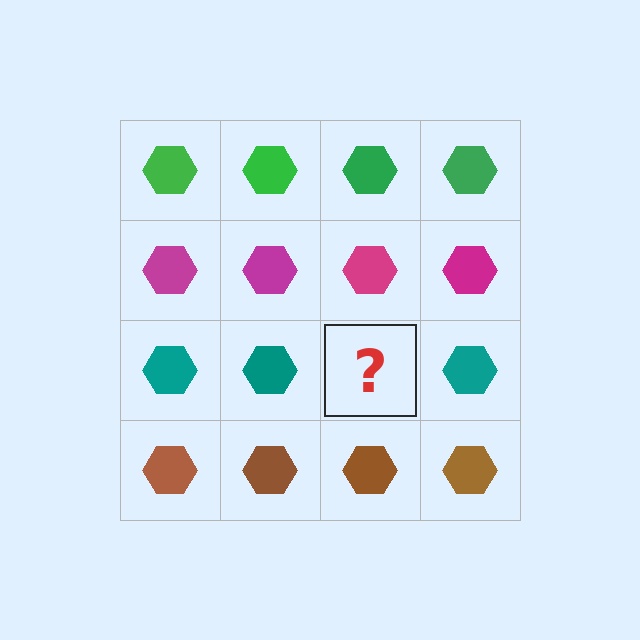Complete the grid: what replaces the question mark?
The question mark should be replaced with a teal hexagon.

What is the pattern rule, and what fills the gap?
The rule is that each row has a consistent color. The gap should be filled with a teal hexagon.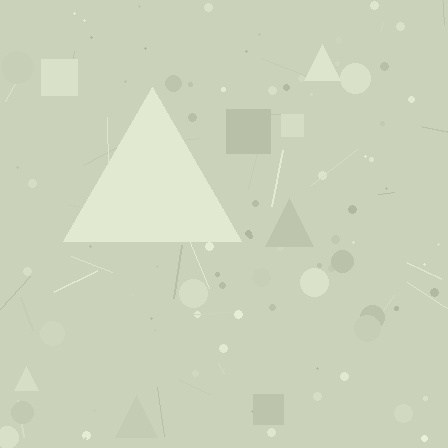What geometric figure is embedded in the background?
A triangle is embedded in the background.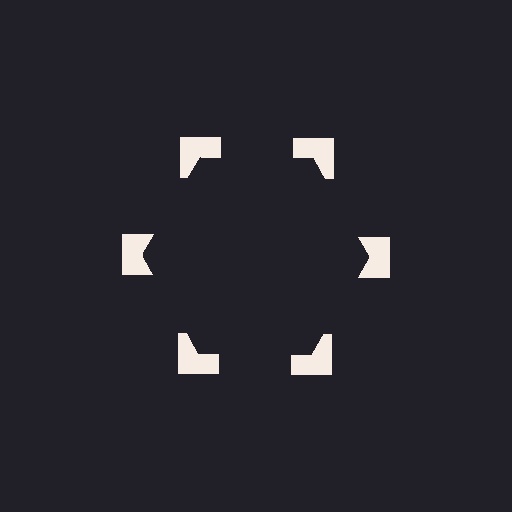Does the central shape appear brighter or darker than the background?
It typically appears slightly darker than the background, even though no actual brightness change is drawn.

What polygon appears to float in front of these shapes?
An illusory hexagon — its edges are inferred from the aligned wedge cuts in the notched squares, not physically drawn.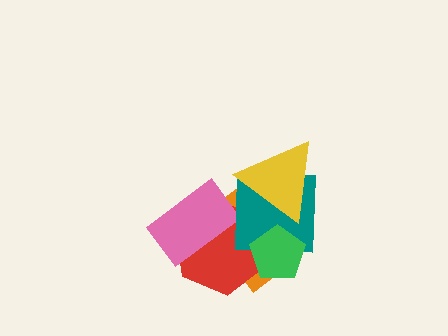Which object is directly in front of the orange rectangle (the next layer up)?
The red hexagon is directly in front of the orange rectangle.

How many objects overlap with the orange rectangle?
5 objects overlap with the orange rectangle.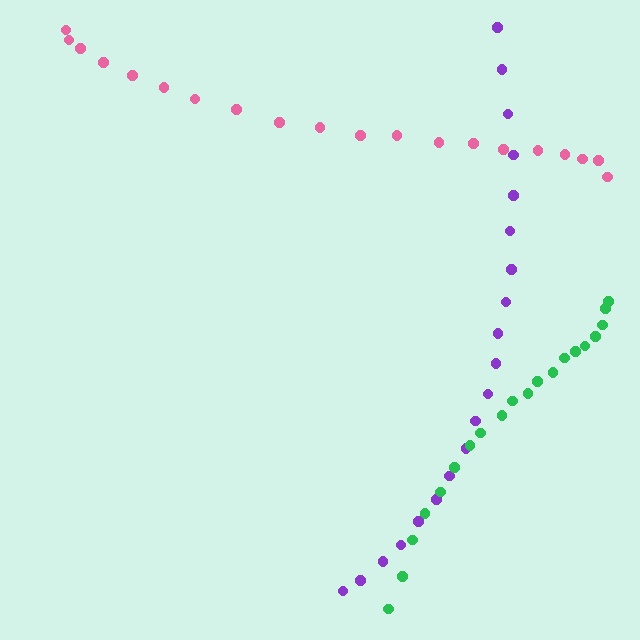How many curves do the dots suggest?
There are 3 distinct paths.